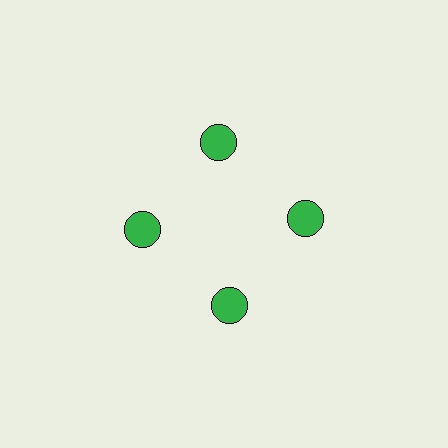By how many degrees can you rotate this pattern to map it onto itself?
The pattern maps onto itself every 90 degrees of rotation.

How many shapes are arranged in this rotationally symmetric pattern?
There are 4 shapes, arranged in 4 groups of 1.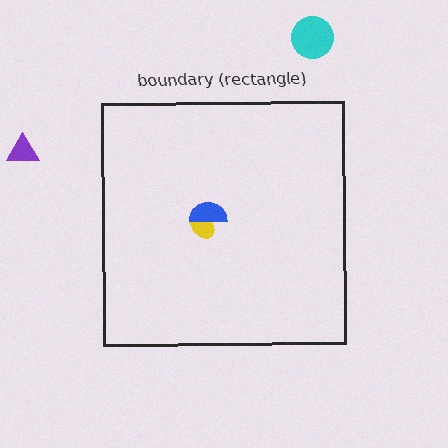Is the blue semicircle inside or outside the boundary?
Inside.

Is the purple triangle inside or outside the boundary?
Outside.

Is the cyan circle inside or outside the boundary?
Outside.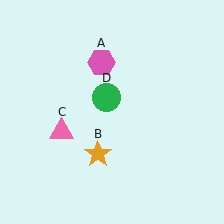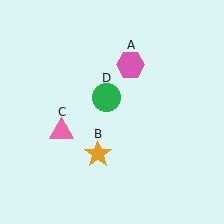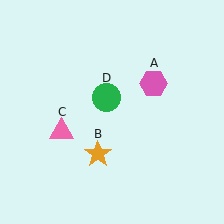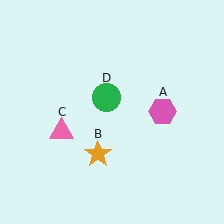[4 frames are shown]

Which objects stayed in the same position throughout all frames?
Orange star (object B) and pink triangle (object C) and green circle (object D) remained stationary.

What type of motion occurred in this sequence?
The pink hexagon (object A) rotated clockwise around the center of the scene.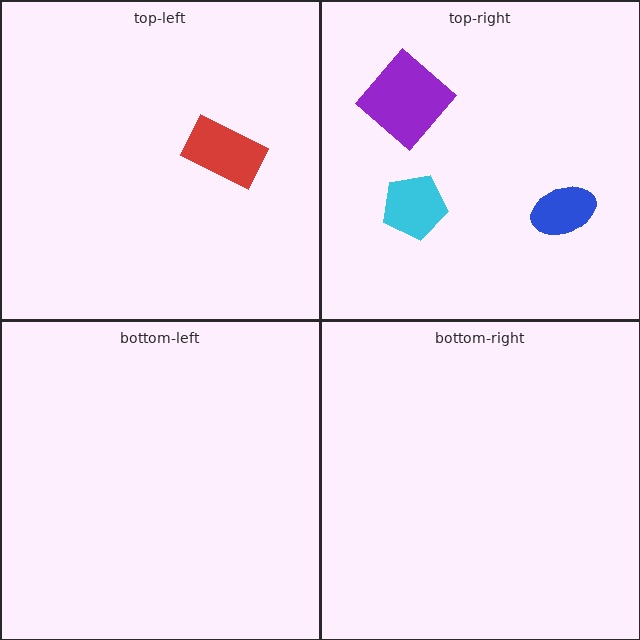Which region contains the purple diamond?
The top-right region.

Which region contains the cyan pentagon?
The top-right region.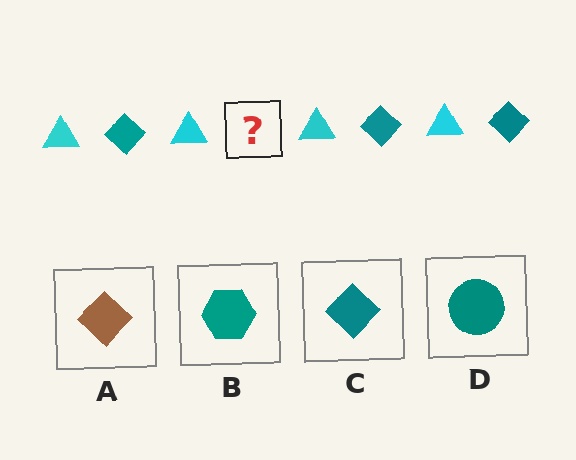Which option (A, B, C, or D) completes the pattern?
C.